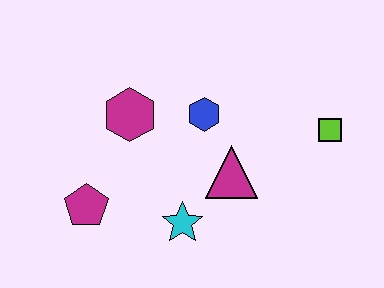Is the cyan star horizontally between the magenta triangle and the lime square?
No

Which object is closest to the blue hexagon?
The magenta triangle is closest to the blue hexagon.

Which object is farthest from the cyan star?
The lime square is farthest from the cyan star.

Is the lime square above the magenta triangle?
Yes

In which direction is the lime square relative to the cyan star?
The lime square is to the right of the cyan star.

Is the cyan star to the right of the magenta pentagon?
Yes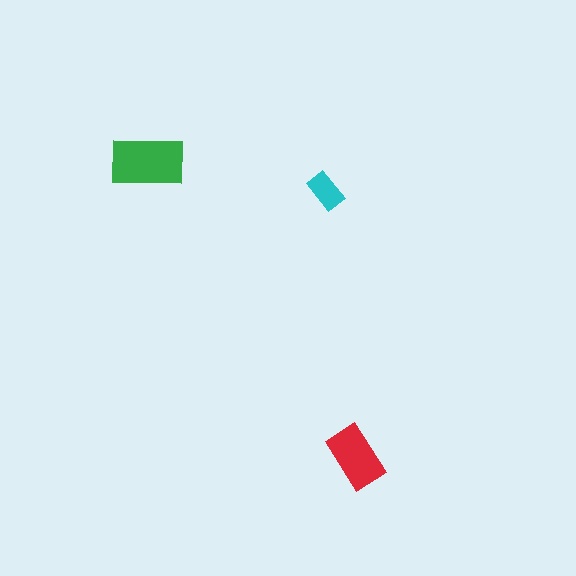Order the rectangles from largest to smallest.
the green one, the red one, the cyan one.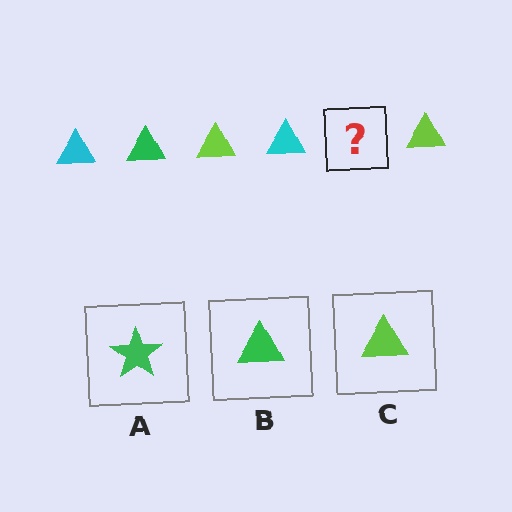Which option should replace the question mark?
Option B.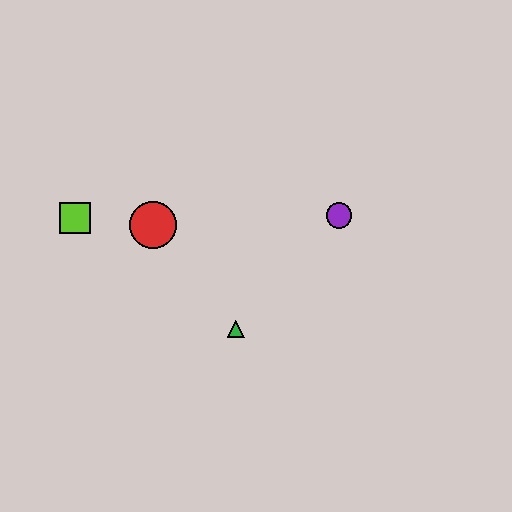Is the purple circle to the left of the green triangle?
No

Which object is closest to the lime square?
The red circle is closest to the lime square.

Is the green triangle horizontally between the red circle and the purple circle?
Yes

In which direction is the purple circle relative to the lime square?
The purple circle is to the right of the lime square.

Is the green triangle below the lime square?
Yes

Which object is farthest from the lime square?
The purple circle is farthest from the lime square.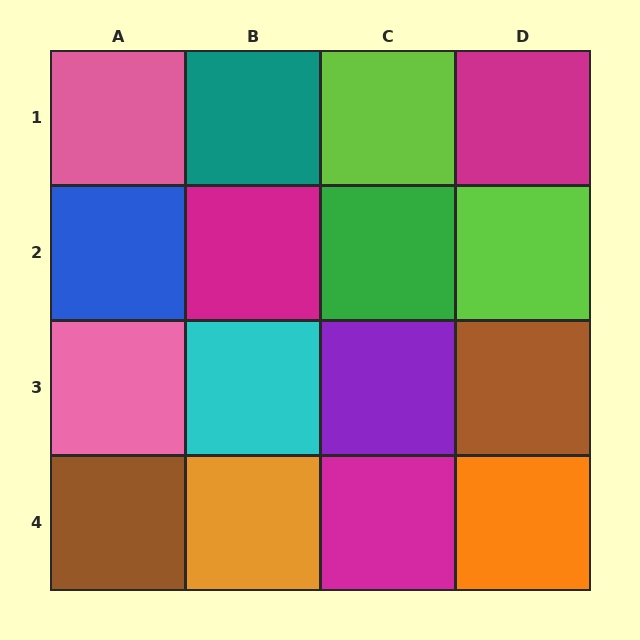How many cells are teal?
1 cell is teal.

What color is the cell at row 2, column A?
Blue.